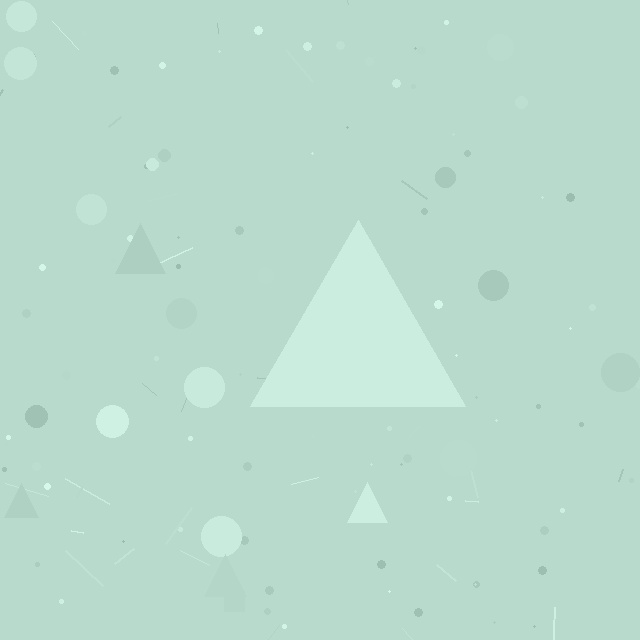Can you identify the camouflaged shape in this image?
The camouflaged shape is a triangle.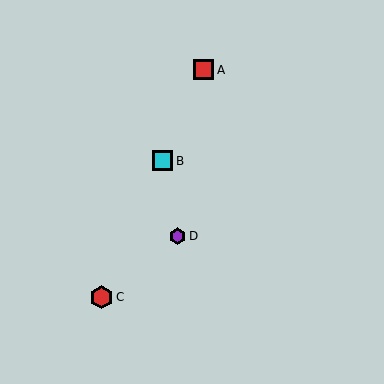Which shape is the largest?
The red hexagon (labeled C) is the largest.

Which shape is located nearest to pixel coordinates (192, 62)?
The red square (labeled A) at (204, 70) is nearest to that location.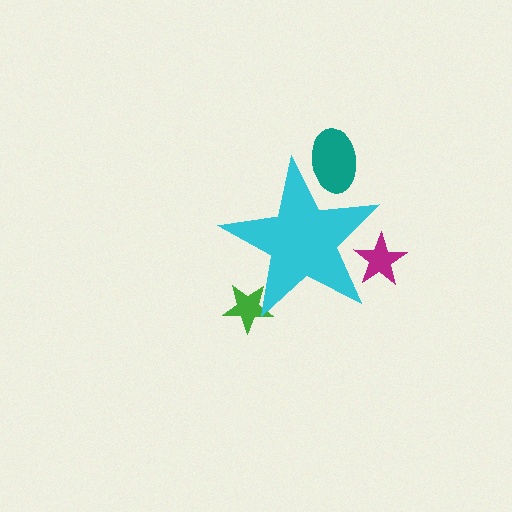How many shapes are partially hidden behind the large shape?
3 shapes are partially hidden.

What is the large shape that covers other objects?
A cyan star.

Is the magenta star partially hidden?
Yes, the magenta star is partially hidden behind the cyan star.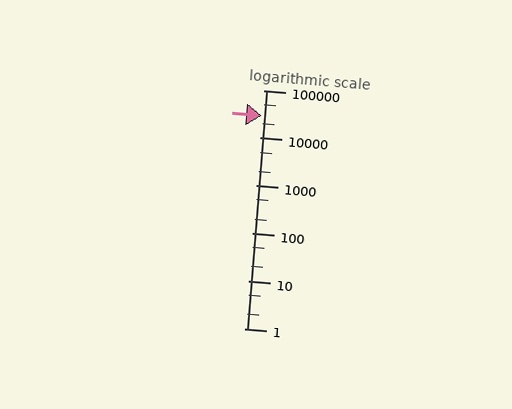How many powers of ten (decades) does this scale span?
The scale spans 5 decades, from 1 to 100000.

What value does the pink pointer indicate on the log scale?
The pointer indicates approximately 29000.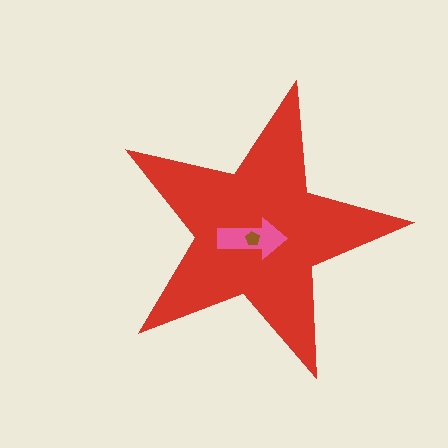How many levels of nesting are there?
3.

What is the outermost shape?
The red star.